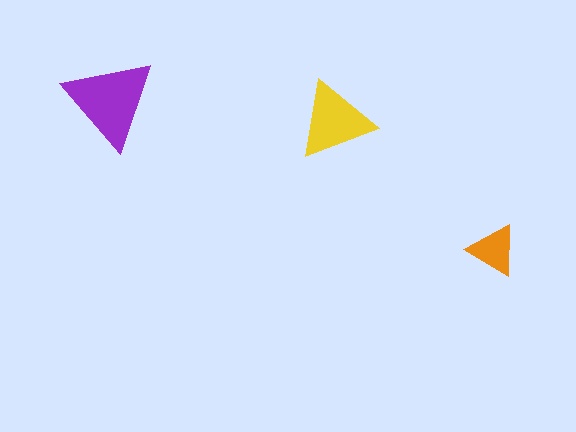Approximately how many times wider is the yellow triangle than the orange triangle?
About 1.5 times wider.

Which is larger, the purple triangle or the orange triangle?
The purple one.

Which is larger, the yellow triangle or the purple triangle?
The purple one.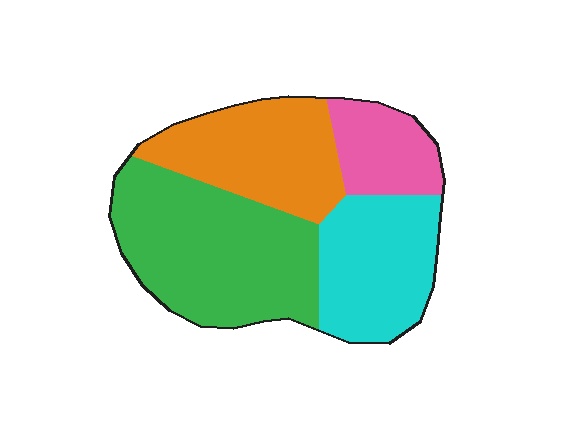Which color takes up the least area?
Pink, at roughly 15%.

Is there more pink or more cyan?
Cyan.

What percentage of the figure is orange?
Orange takes up about one quarter (1/4) of the figure.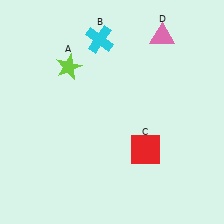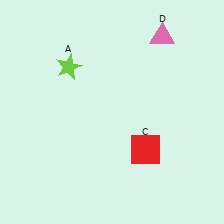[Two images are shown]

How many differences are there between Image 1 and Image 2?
There is 1 difference between the two images.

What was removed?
The cyan cross (B) was removed in Image 2.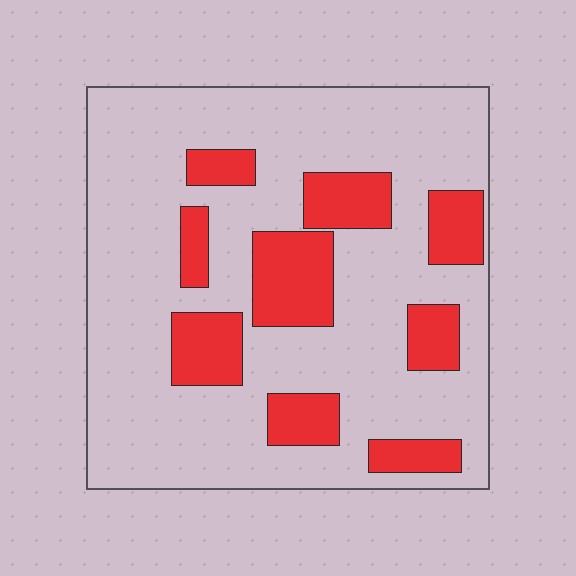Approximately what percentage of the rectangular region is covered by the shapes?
Approximately 25%.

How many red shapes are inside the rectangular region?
9.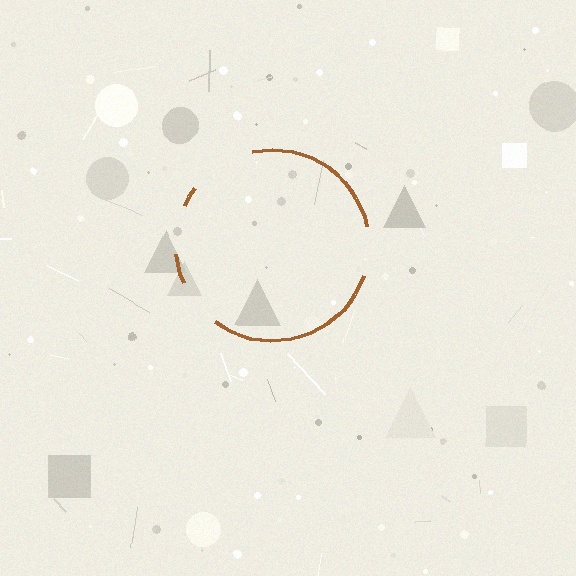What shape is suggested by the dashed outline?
The dashed outline suggests a circle.